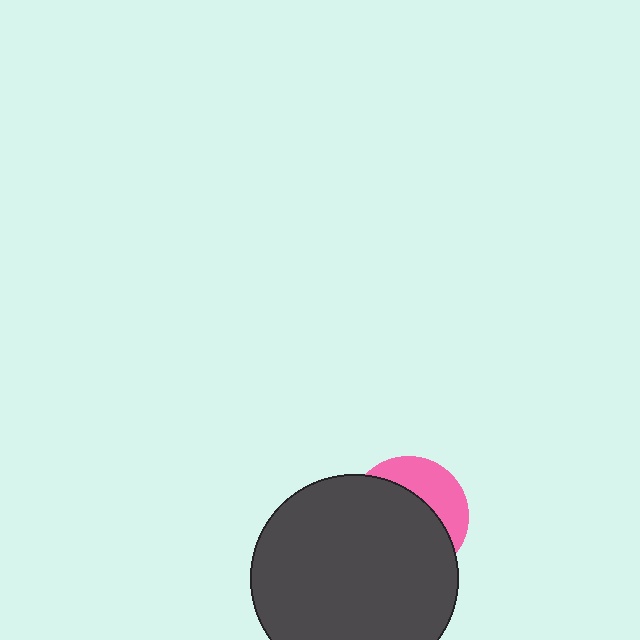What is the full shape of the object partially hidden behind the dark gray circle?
The partially hidden object is a pink circle.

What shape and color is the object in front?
The object in front is a dark gray circle.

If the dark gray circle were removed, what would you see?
You would see the complete pink circle.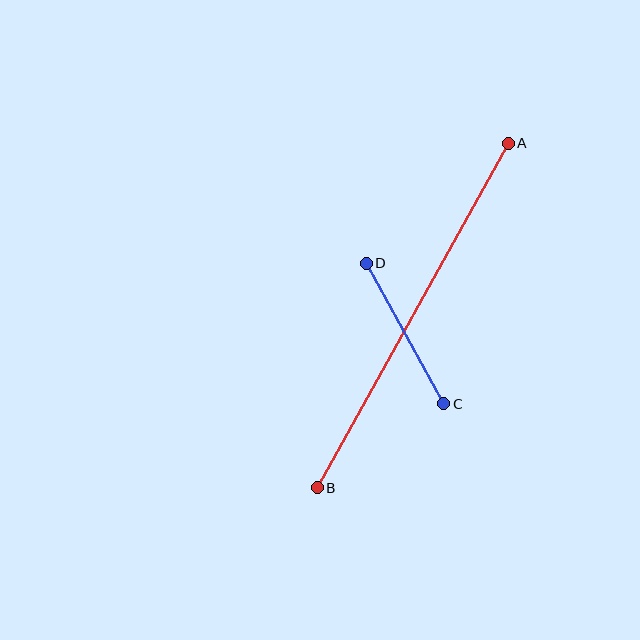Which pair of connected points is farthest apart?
Points A and B are farthest apart.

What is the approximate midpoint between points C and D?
The midpoint is at approximately (405, 334) pixels.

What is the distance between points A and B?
The distance is approximately 394 pixels.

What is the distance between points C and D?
The distance is approximately 160 pixels.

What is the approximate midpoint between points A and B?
The midpoint is at approximately (413, 316) pixels.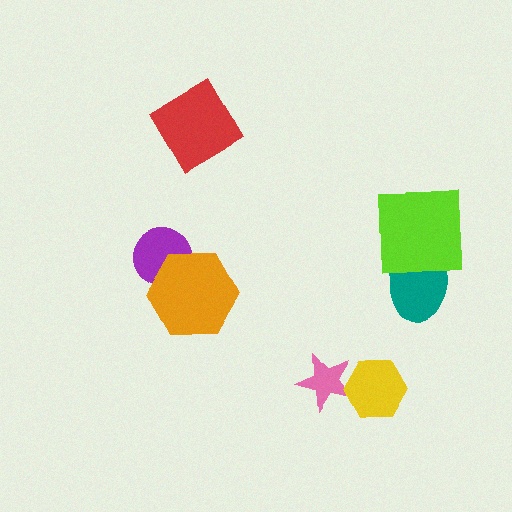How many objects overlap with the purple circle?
1 object overlaps with the purple circle.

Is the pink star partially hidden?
Yes, it is partially covered by another shape.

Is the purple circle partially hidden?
Yes, it is partially covered by another shape.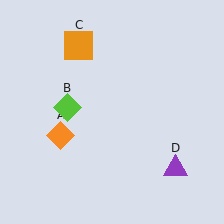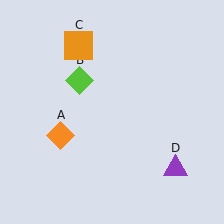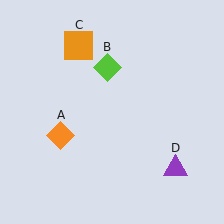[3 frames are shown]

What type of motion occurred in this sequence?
The lime diamond (object B) rotated clockwise around the center of the scene.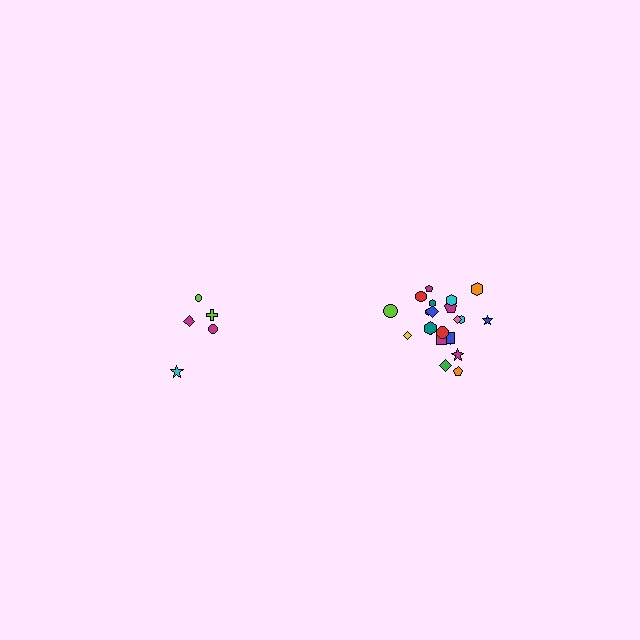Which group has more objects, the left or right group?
The right group.